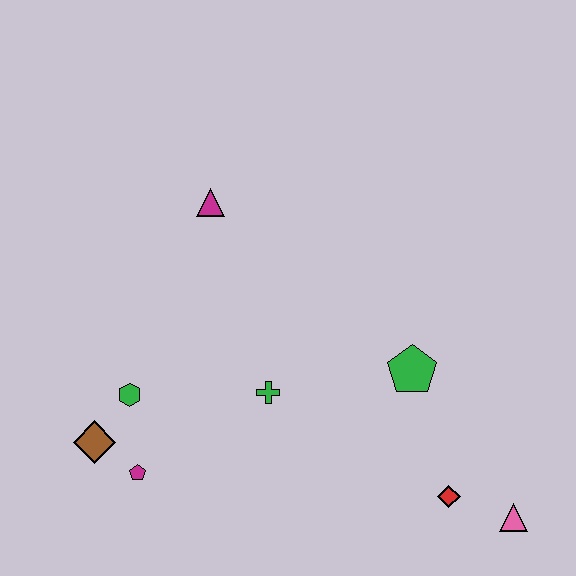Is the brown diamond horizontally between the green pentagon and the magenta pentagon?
No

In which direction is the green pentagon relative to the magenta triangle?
The green pentagon is to the right of the magenta triangle.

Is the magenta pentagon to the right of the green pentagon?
No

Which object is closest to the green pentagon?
The red diamond is closest to the green pentagon.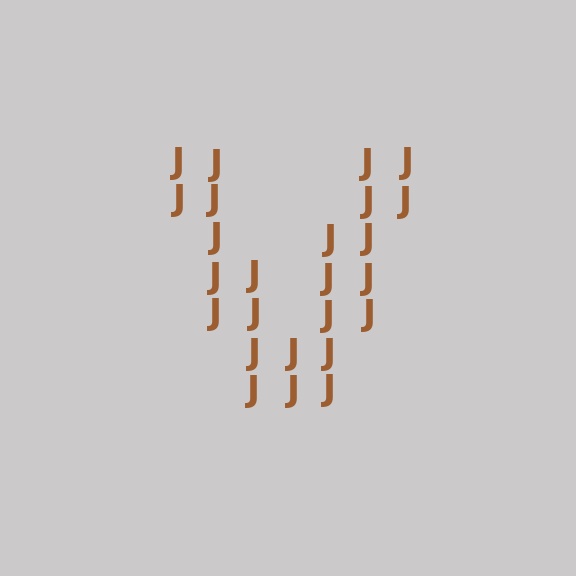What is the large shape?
The large shape is the letter V.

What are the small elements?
The small elements are letter J's.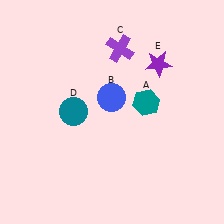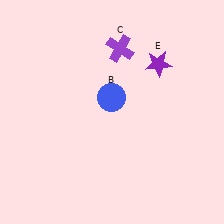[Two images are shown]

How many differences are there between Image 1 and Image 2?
There are 2 differences between the two images.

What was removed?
The teal hexagon (A), the teal circle (D) were removed in Image 2.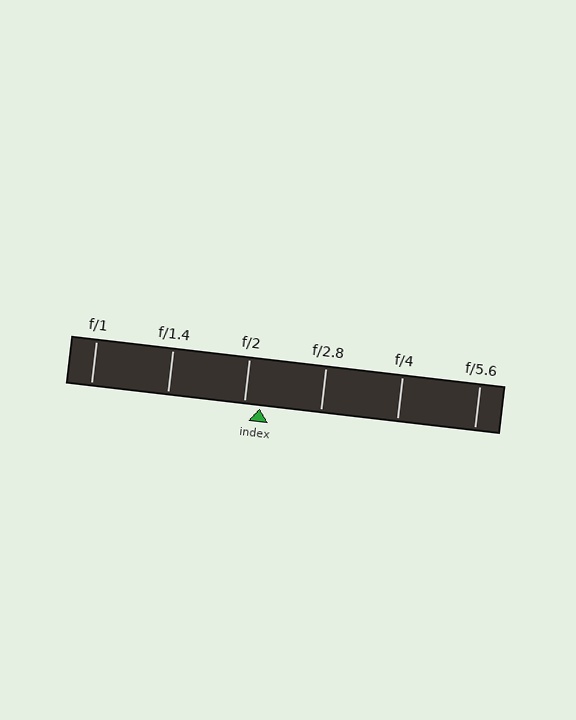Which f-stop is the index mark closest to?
The index mark is closest to f/2.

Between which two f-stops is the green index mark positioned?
The index mark is between f/2 and f/2.8.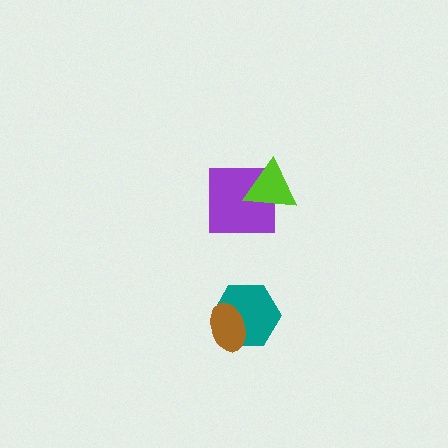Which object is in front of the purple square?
The lime triangle is in front of the purple square.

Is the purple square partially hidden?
Yes, it is partially covered by another shape.